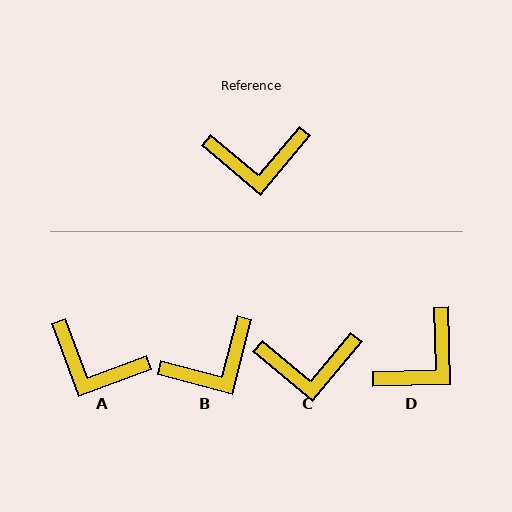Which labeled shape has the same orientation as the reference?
C.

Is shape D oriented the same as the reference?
No, it is off by about 42 degrees.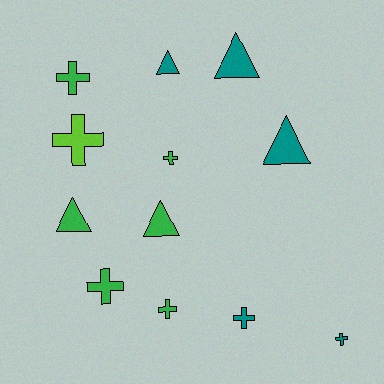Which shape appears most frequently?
Cross, with 7 objects.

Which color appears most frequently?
Green, with 6 objects.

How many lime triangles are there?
There are no lime triangles.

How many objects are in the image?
There are 12 objects.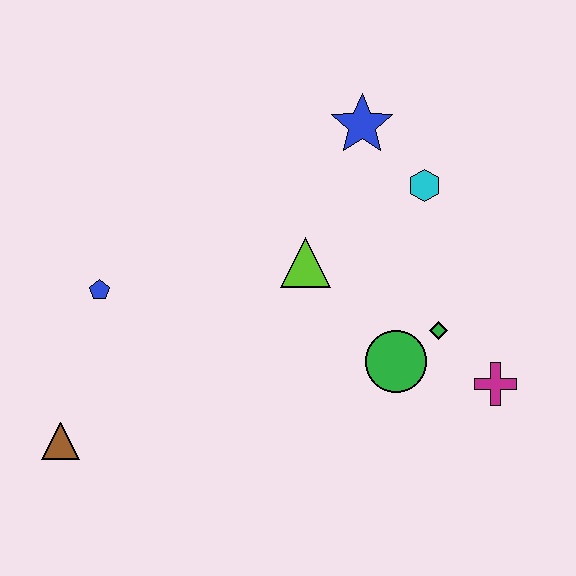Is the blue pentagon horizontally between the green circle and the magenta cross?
No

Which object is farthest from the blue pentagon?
The magenta cross is farthest from the blue pentagon.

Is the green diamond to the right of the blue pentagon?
Yes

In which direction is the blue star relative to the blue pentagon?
The blue star is to the right of the blue pentagon.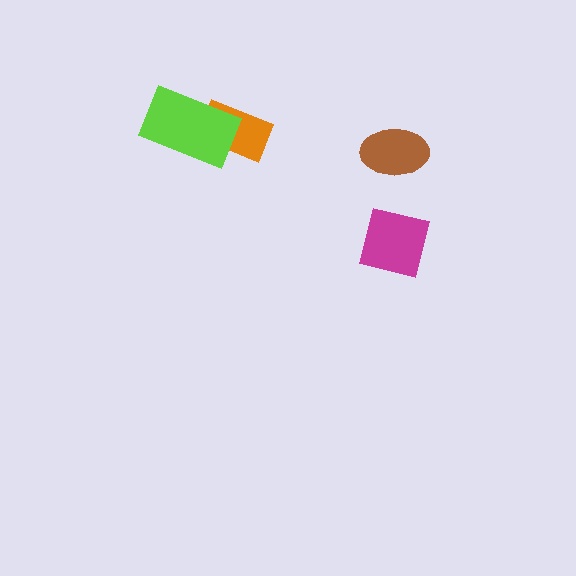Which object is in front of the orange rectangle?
The lime rectangle is in front of the orange rectangle.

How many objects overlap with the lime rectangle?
1 object overlaps with the lime rectangle.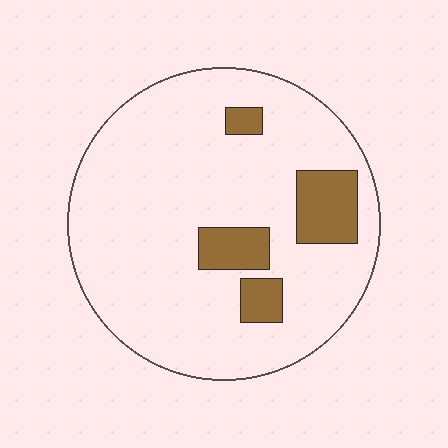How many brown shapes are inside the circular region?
4.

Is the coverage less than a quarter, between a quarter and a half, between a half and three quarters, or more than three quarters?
Less than a quarter.